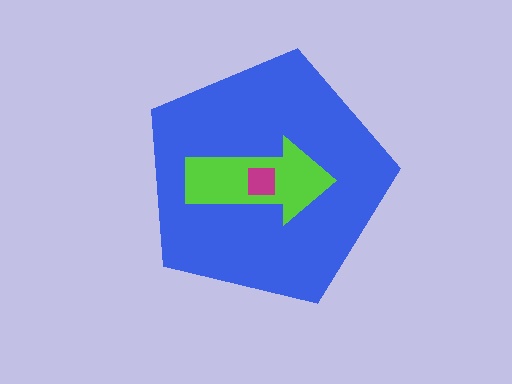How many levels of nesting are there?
3.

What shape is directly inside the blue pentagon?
The lime arrow.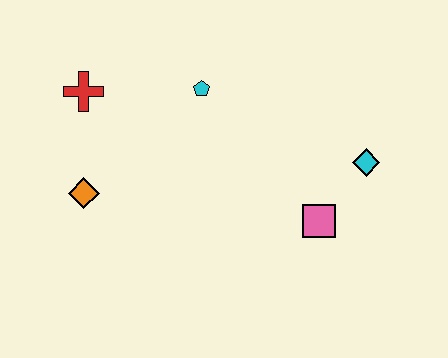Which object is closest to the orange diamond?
The red cross is closest to the orange diamond.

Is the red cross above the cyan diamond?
Yes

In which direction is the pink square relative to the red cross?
The pink square is to the right of the red cross.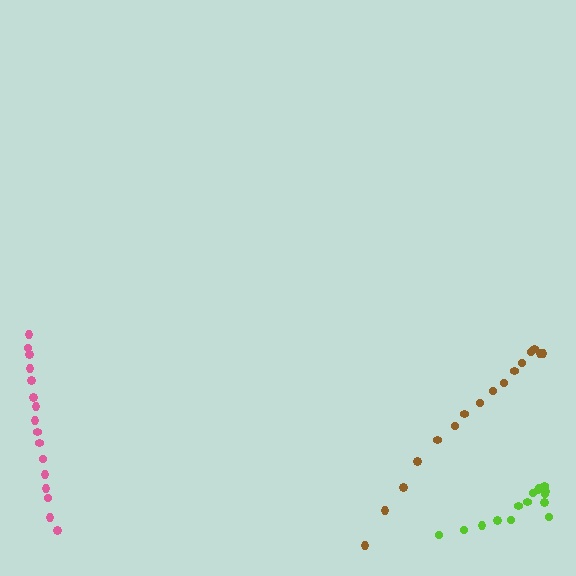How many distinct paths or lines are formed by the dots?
There are 3 distinct paths.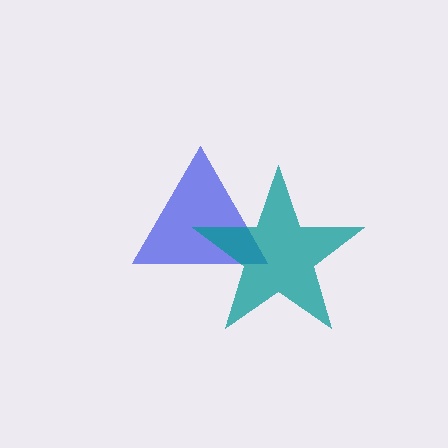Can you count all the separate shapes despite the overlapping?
Yes, there are 2 separate shapes.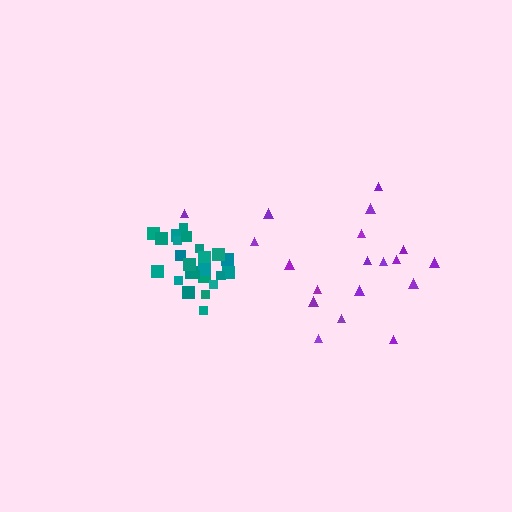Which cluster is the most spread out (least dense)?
Purple.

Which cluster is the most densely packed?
Teal.